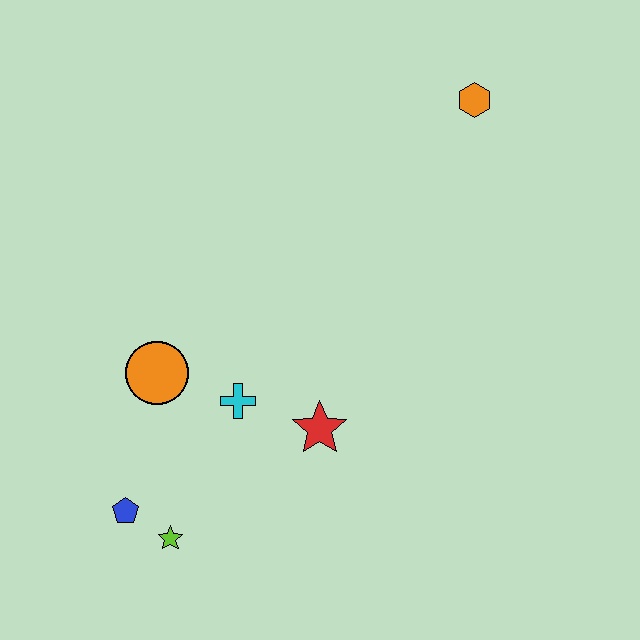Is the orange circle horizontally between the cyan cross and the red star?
No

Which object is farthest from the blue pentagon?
The orange hexagon is farthest from the blue pentagon.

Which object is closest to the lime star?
The blue pentagon is closest to the lime star.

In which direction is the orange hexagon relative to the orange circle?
The orange hexagon is to the right of the orange circle.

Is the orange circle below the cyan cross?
No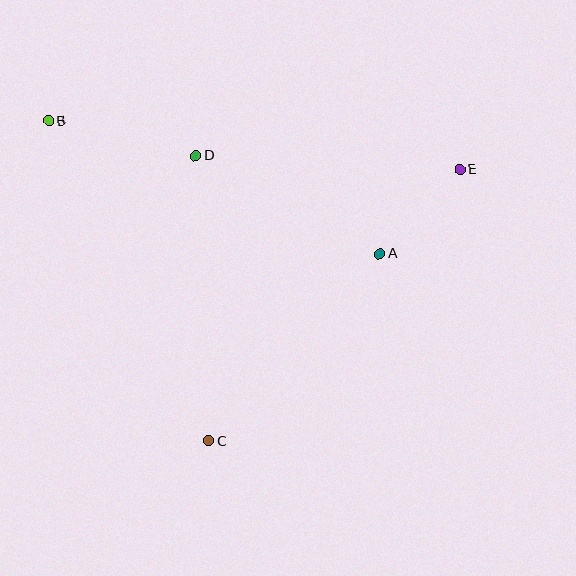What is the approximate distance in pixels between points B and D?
The distance between B and D is approximately 151 pixels.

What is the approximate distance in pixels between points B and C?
The distance between B and C is approximately 358 pixels.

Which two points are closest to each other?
Points A and E are closest to each other.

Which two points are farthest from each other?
Points B and E are farthest from each other.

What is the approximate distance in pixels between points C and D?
The distance between C and D is approximately 286 pixels.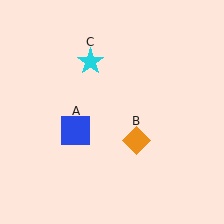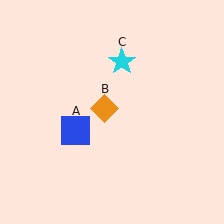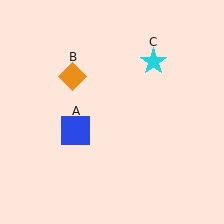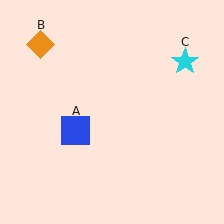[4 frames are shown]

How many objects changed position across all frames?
2 objects changed position: orange diamond (object B), cyan star (object C).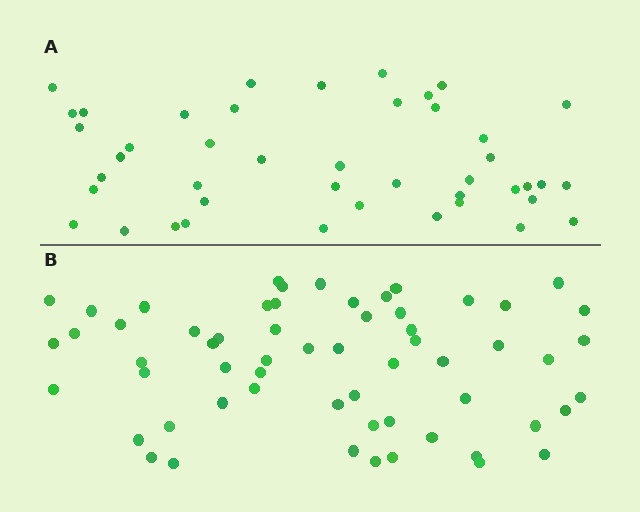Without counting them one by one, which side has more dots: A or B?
Region B (the bottom region) has more dots.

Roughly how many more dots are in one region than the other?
Region B has approximately 15 more dots than region A.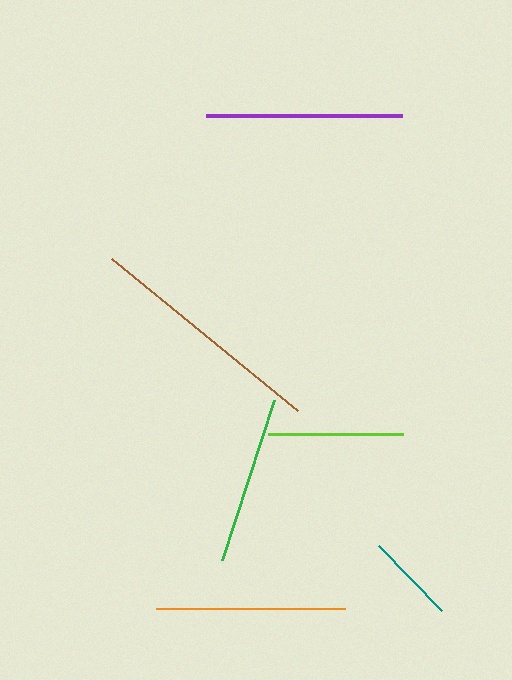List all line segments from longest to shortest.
From longest to shortest: brown, purple, orange, green, lime, teal.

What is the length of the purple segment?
The purple segment is approximately 196 pixels long.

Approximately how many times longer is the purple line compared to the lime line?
The purple line is approximately 1.5 times the length of the lime line.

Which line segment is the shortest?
The teal line is the shortest at approximately 91 pixels.